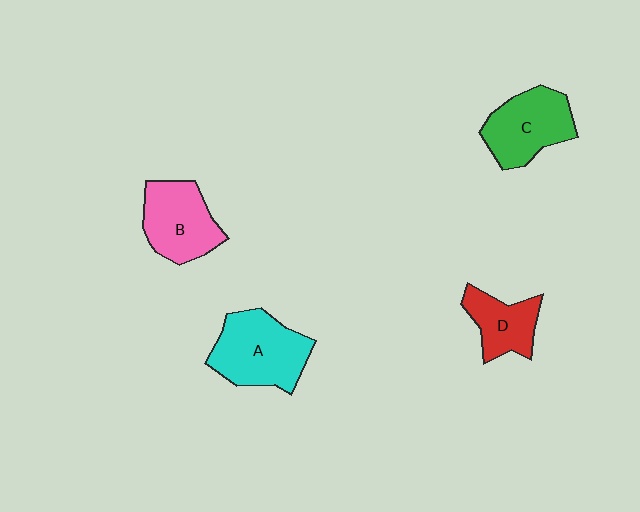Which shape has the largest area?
Shape A (cyan).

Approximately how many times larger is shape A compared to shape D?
Approximately 1.6 times.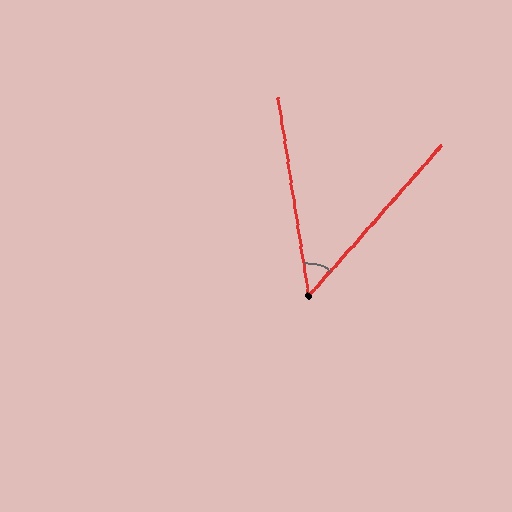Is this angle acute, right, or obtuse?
It is acute.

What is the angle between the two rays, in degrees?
Approximately 50 degrees.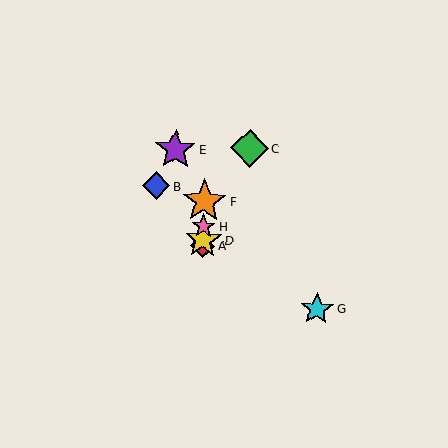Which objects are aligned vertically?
Objects A, D, F, H are aligned vertically.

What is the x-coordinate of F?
Object F is at x≈204.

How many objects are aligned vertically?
4 objects (A, D, F, H) are aligned vertically.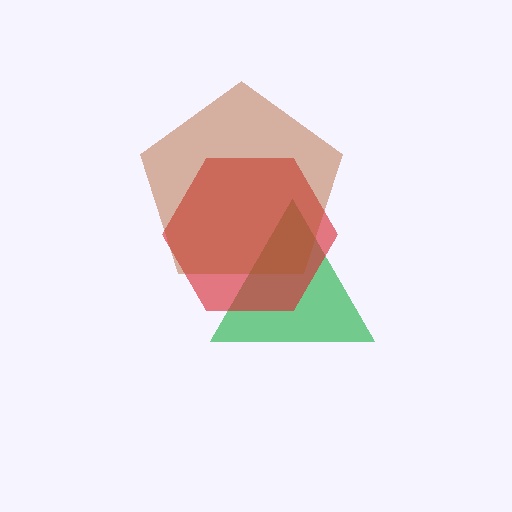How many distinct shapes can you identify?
There are 3 distinct shapes: a green triangle, a red hexagon, a brown pentagon.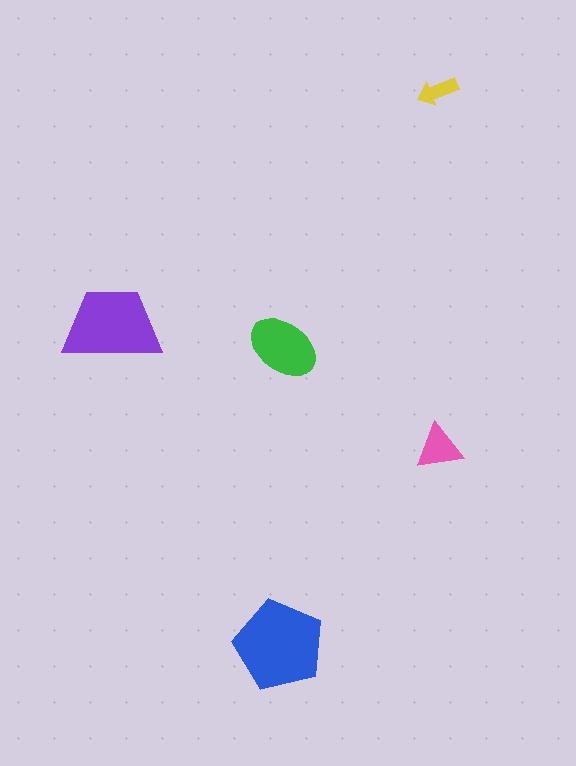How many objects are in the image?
There are 5 objects in the image.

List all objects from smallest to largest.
The yellow arrow, the pink triangle, the green ellipse, the purple trapezoid, the blue pentagon.